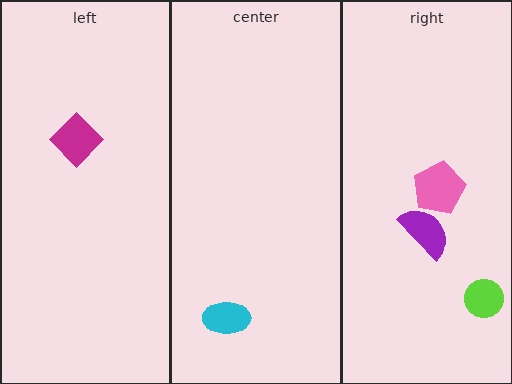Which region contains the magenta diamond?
The left region.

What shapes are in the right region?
The pink pentagon, the lime circle, the purple semicircle.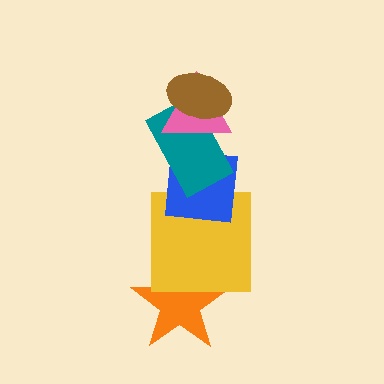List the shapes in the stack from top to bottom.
From top to bottom: the brown ellipse, the pink triangle, the teal rectangle, the blue square, the yellow square, the orange star.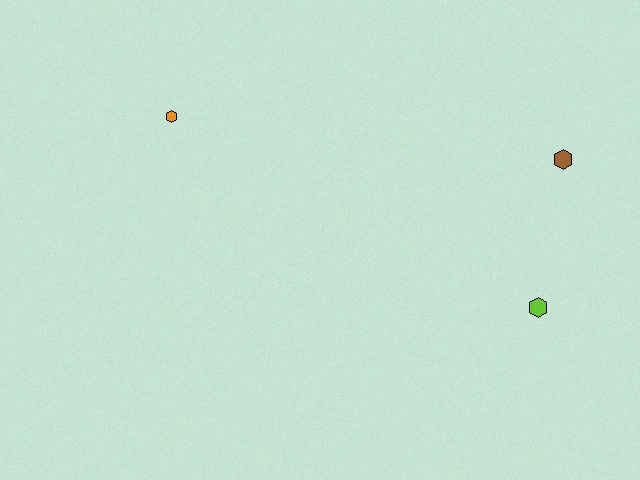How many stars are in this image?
There are no stars.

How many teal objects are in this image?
There are no teal objects.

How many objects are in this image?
There are 3 objects.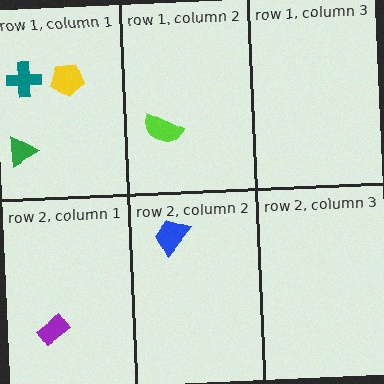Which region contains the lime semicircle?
The row 1, column 2 region.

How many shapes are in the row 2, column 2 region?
1.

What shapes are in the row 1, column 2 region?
The lime semicircle.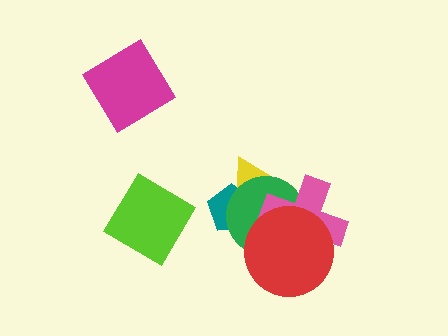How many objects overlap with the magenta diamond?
0 objects overlap with the magenta diamond.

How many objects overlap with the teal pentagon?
2 objects overlap with the teal pentagon.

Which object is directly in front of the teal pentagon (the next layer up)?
The yellow triangle is directly in front of the teal pentagon.